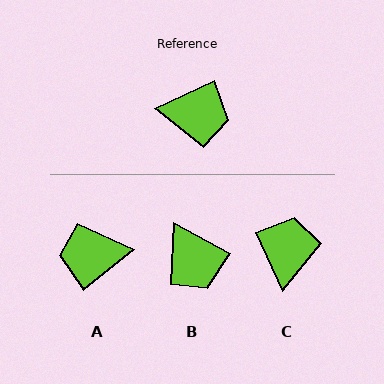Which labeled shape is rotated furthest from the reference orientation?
A, about 166 degrees away.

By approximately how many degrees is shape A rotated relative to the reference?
Approximately 166 degrees clockwise.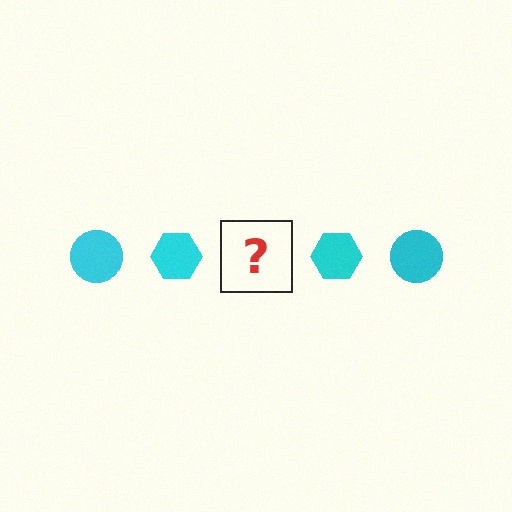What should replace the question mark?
The question mark should be replaced with a cyan circle.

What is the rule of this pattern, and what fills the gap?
The rule is that the pattern cycles through circle, hexagon shapes in cyan. The gap should be filled with a cyan circle.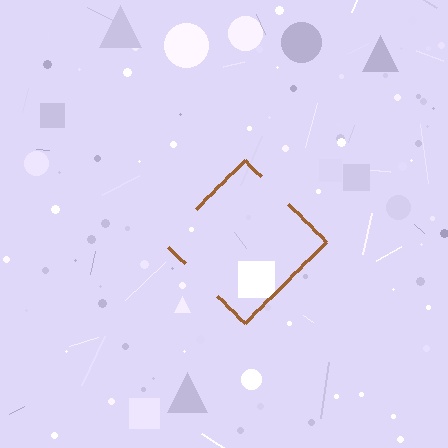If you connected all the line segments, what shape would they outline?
They would outline a diamond.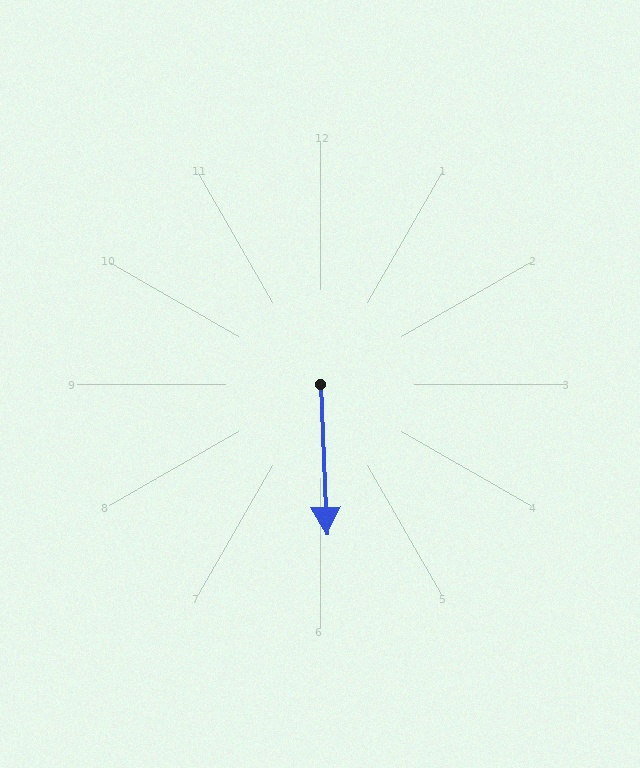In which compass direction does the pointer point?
South.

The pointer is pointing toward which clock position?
Roughly 6 o'clock.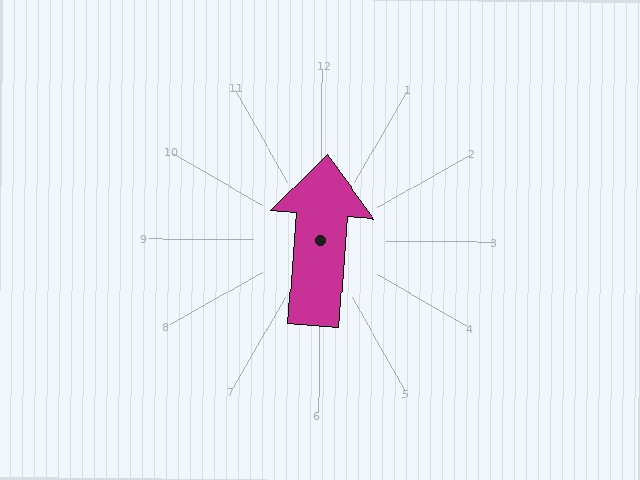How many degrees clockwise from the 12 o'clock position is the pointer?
Approximately 4 degrees.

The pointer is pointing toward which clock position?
Roughly 12 o'clock.